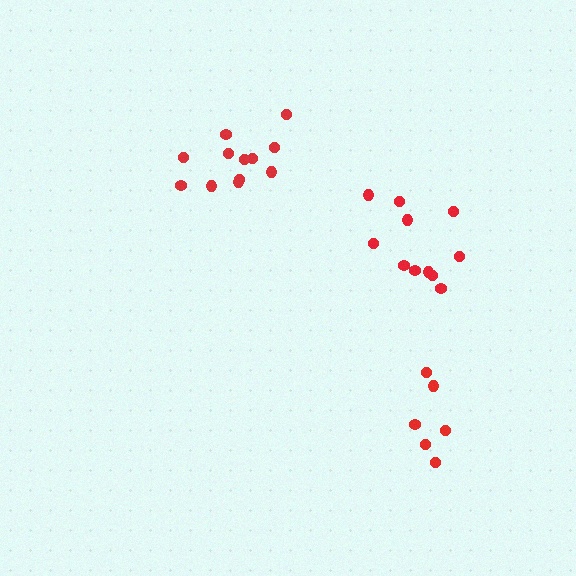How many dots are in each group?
Group 1: 11 dots, Group 2: 12 dots, Group 3: 6 dots (29 total).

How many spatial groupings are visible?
There are 3 spatial groupings.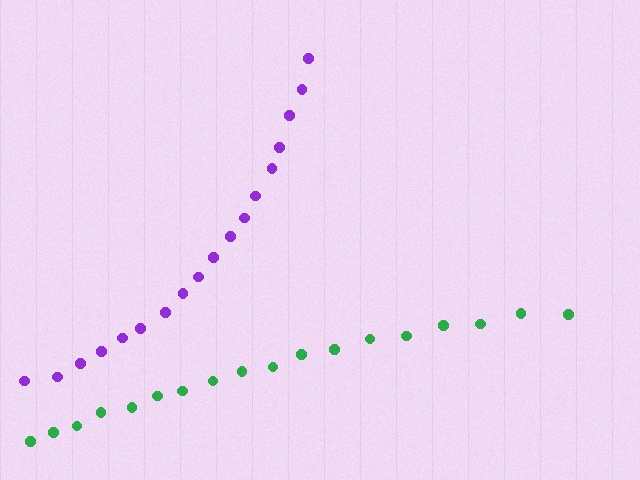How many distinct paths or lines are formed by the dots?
There are 2 distinct paths.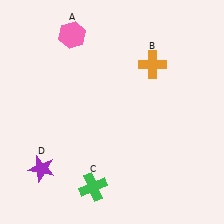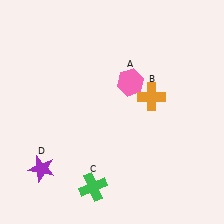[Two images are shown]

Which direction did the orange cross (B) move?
The orange cross (B) moved down.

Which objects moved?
The objects that moved are: the pink hexagon (A), the orange cross (B).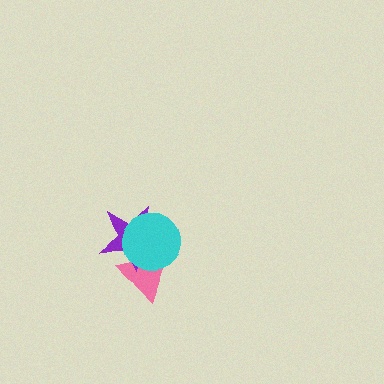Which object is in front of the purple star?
The cyan circle is in front of the purple star.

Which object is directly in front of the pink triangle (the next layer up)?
The purple star is directly in front of the pink triangle.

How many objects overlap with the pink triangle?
2 objects overlap with the pink triangle.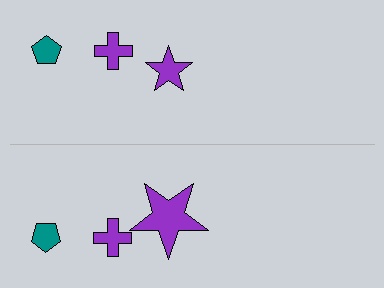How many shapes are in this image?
There are 6 shapes in this image.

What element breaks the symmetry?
The purple star on the bottom side has a different size than its mirror counterpart.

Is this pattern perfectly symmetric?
No, the pattern is not perfectly symmetric. The purple star on the bottom side has a different size than its mirror counterpart.